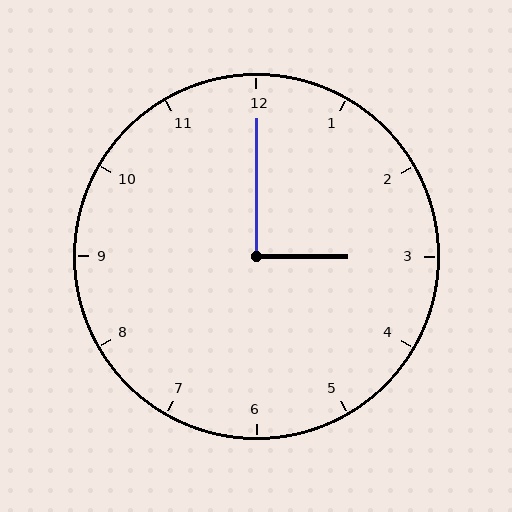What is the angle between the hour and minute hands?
Approximately 90 degrees.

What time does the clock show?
3:00.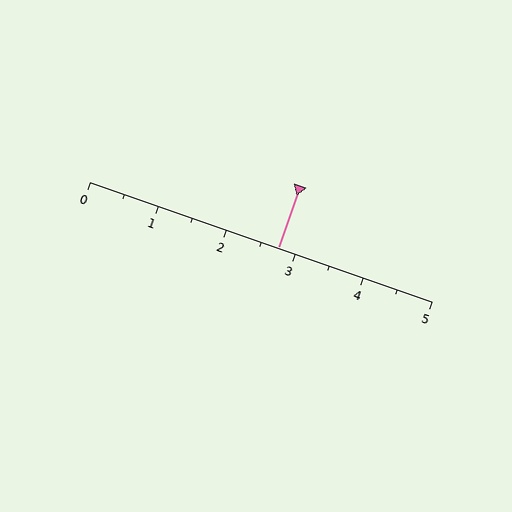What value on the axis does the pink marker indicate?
The marker indicates approximately 2.8.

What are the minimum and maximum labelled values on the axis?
The axis runs from 0 to 5.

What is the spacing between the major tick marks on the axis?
The major ticks are spaced 1 apart.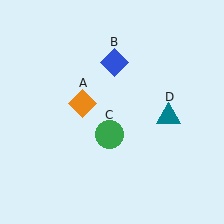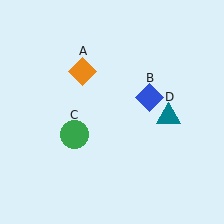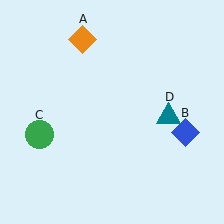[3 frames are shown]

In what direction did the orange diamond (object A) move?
The orange diamond (object A) moved up.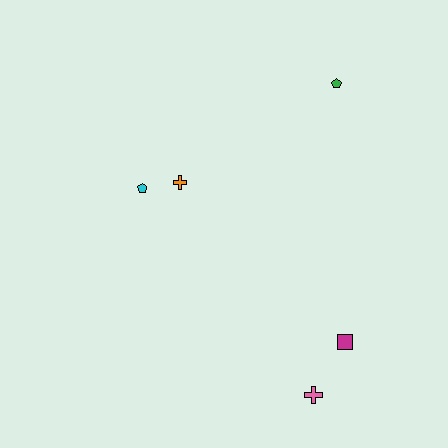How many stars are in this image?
There are no stars.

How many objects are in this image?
There are 5 objects.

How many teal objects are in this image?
There are no teal objects.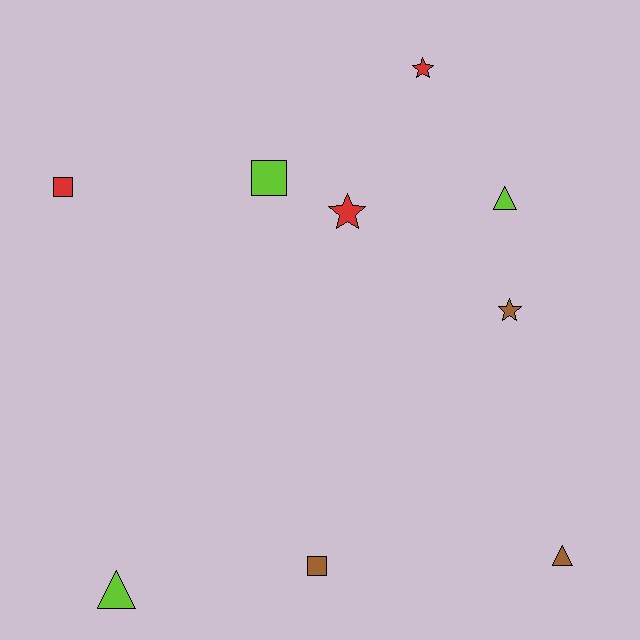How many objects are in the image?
There are 9 objects.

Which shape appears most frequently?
Star, with 3 objects.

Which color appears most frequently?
Red, with 3 objects.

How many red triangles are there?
There are no red triangles.